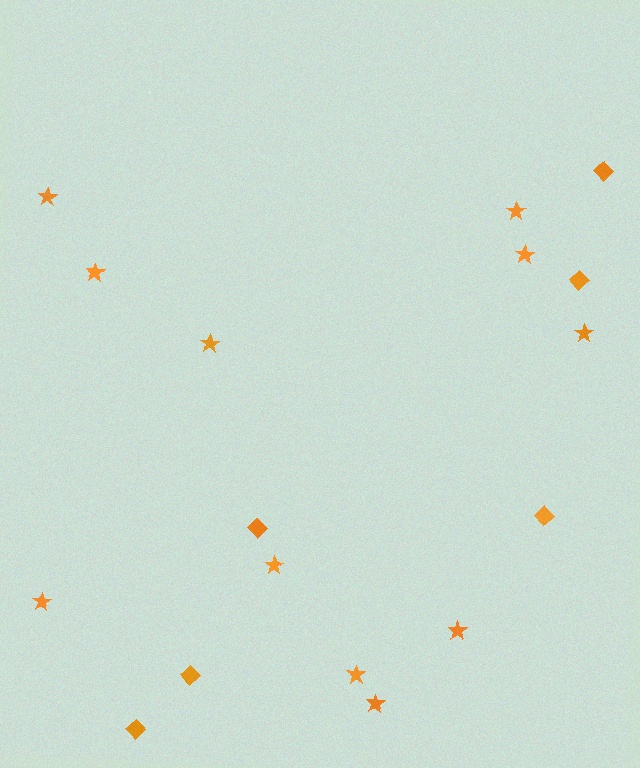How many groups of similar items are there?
There are 2 groups: one group of stars (11) and one group of diamonds (6).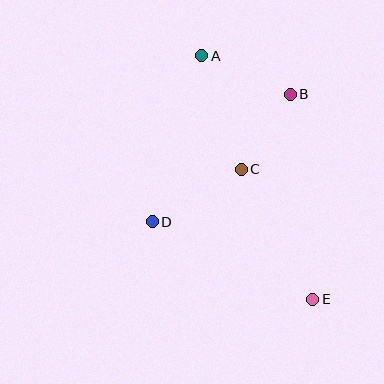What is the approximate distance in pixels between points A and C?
The distance between A and C is approximately 120 pixels.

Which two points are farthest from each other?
Points A and E are farthest from each other.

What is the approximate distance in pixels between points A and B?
The distance between A and B is approximately 97 pixels.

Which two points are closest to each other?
Points B and C are closest to each other.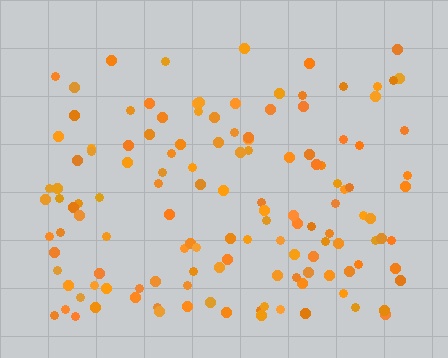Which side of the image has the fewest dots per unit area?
The top.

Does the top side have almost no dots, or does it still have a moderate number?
Still a moderate number, just noticeably fewer than the bottom.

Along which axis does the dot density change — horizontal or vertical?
Vertical.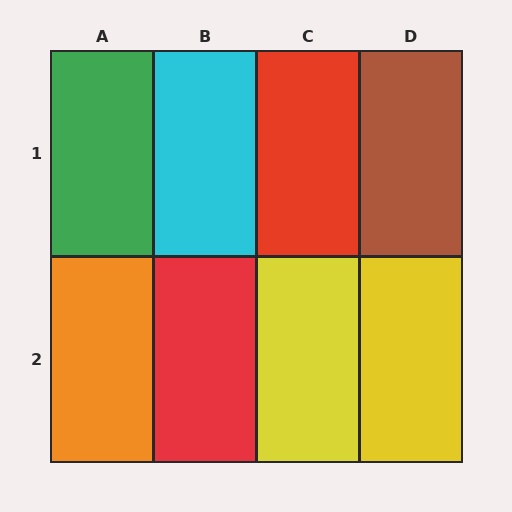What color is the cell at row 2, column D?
Yellow.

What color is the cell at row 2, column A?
Orange.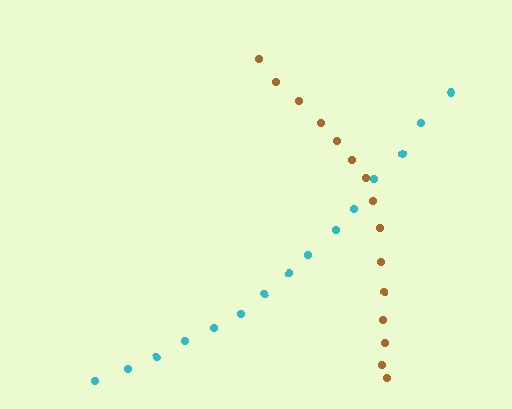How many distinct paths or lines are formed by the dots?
There are 2 distinct paths.